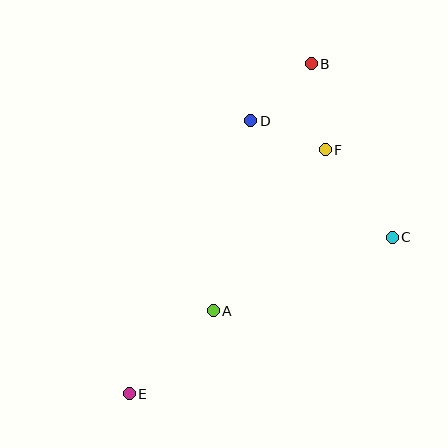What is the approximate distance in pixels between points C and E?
The distance between C and E is approximately 306 pixels.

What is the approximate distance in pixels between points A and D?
The distance between A and D is approximately 193 pixels.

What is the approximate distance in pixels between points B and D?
The distance between B and D is approximately 83 pixels.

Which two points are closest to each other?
Points D and F are closest to each other.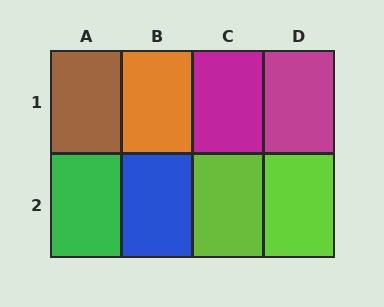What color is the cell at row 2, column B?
Blue.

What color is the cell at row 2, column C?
Lime.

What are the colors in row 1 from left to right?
Brown, orange, magenta, magenta.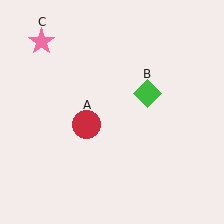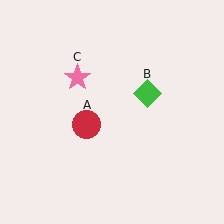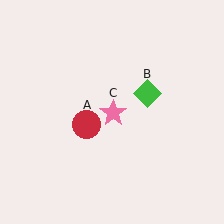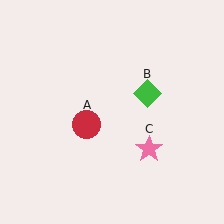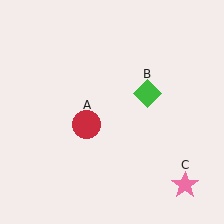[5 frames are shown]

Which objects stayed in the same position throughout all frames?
Red circle (object A) and green diamond (object B) remained stationary.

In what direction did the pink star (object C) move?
The pink star (object C) moved down and to the right.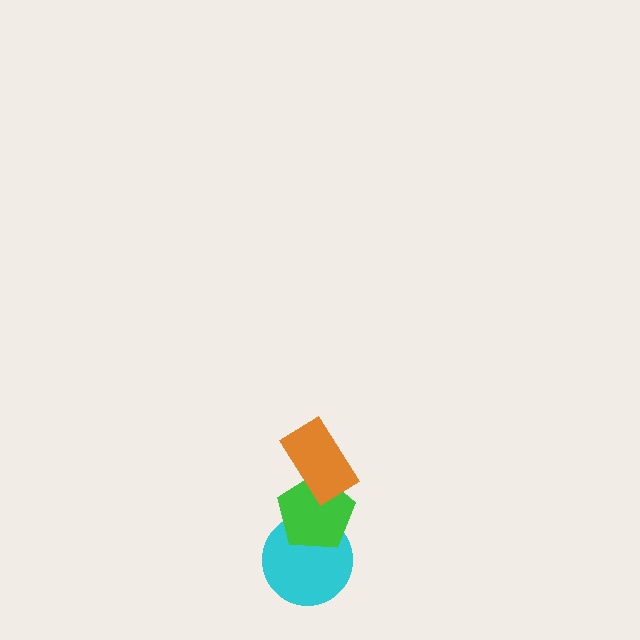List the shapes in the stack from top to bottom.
From top to bottom: the orange rectangle, the green pentagon, the cyan circle.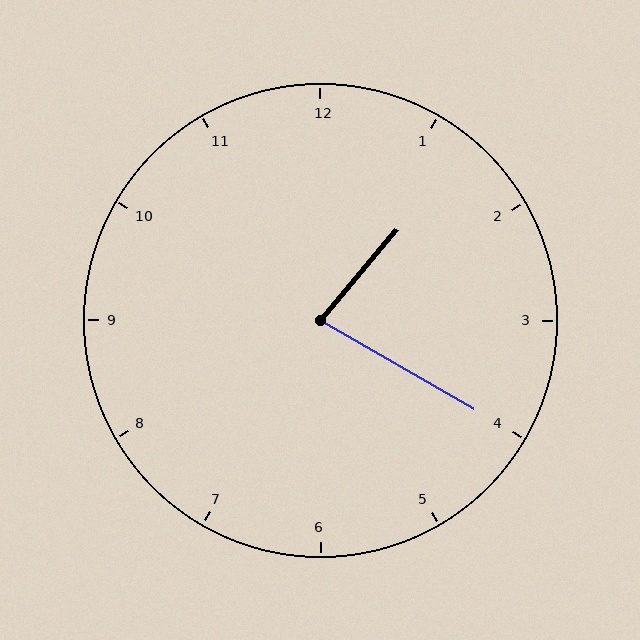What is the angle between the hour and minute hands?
Approximately 80 degrees.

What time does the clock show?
1:20.